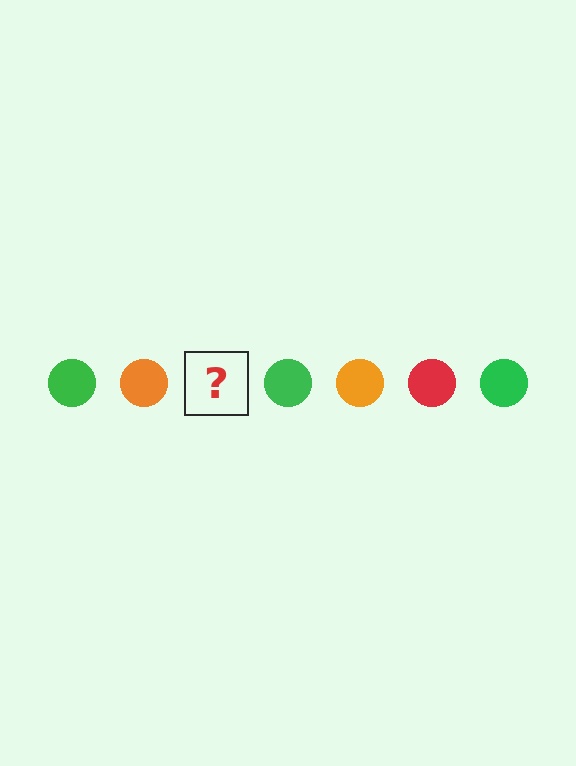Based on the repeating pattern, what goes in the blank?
The blank should be a red circle.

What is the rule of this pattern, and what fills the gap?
The rule is that the pattern cycles through green, orange, red circles. The gap should be filled with a red circle.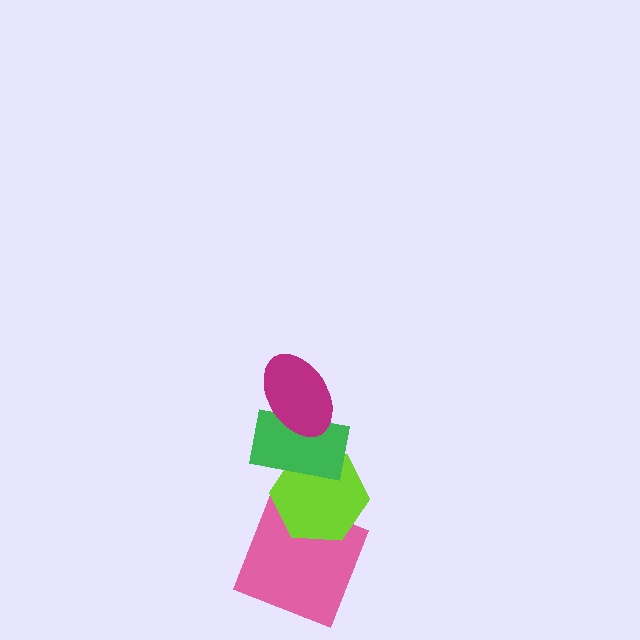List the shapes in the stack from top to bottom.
From top to bottom: the magenta ellipse, the green rectangle, the lime hexagon, the pink square.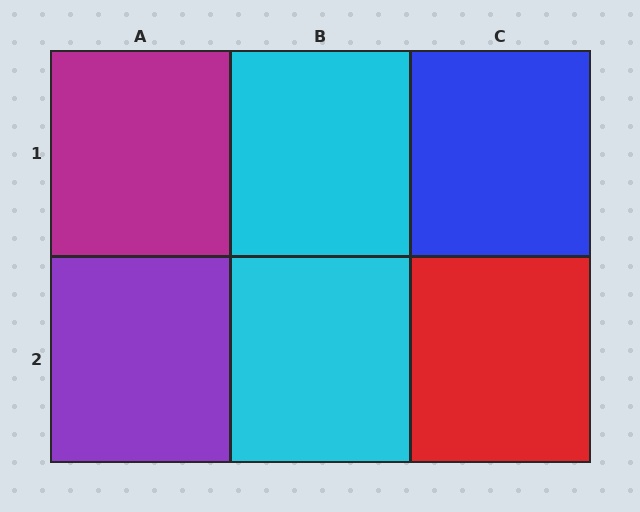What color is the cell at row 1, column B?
Cyan.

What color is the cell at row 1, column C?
Blue.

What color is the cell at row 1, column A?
Magenta.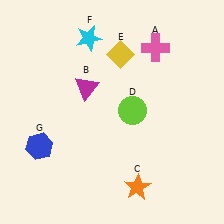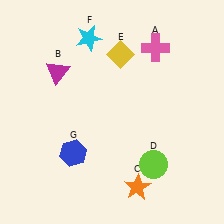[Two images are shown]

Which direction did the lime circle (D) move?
The lime circle (D) moved down.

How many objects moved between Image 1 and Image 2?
3 objects moved between the two images.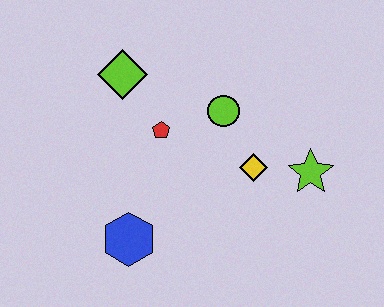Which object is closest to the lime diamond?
The red pentagon is closest to the lime diamond.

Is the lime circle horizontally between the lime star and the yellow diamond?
No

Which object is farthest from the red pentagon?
The lime star is farthest from the red pentagon.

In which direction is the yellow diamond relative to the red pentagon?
The yellow diamond is to the right of the red pentagon.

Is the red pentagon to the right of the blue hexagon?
Yes